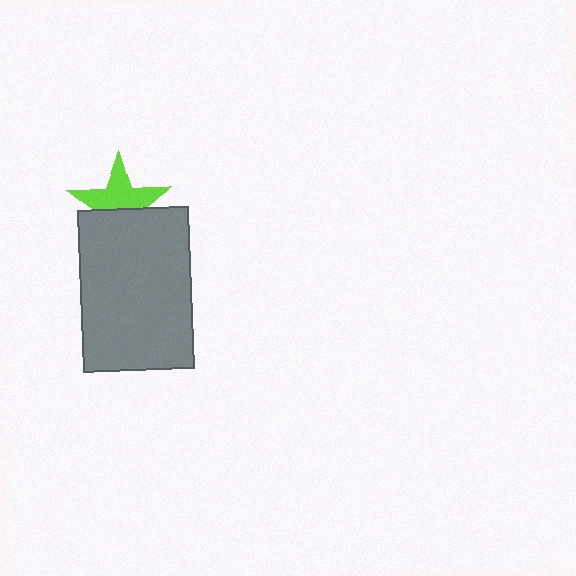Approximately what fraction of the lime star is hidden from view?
Roughly 42% of the lime star is hidden behind the gray rectangle.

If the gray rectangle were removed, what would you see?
You would see the complete lime star.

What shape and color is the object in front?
The object in front is a gray rectangle.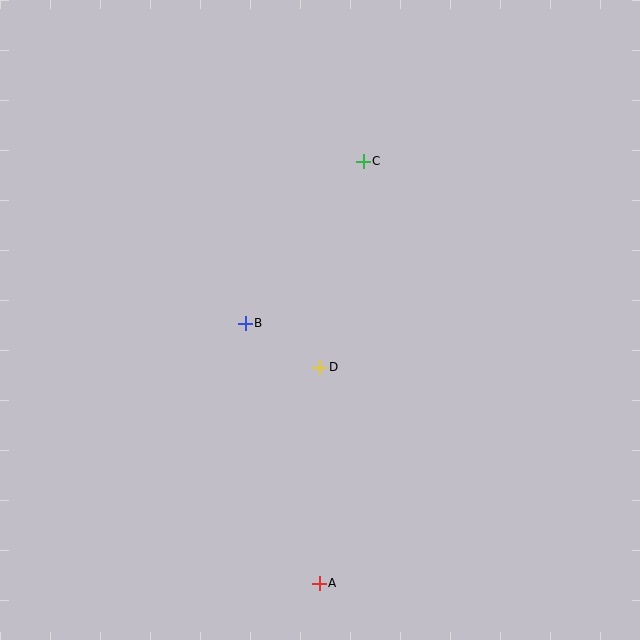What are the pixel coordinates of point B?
Point B is at (245, 323).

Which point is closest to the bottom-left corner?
Point A is closest to the bottom-left corner.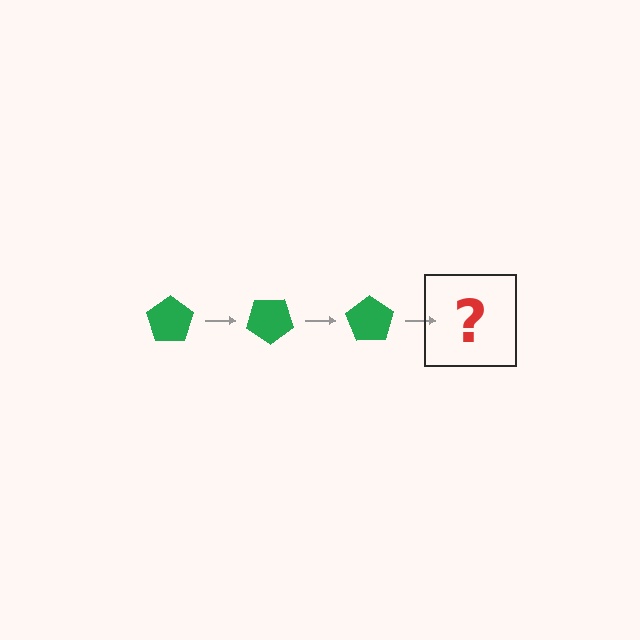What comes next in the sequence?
The next element should be a green pentagon rotated 105 degrees.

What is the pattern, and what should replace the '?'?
The pattern is that the pentagon rotates 35 degrees each step. The '?' should be a green pentagon rotated 105 degrees.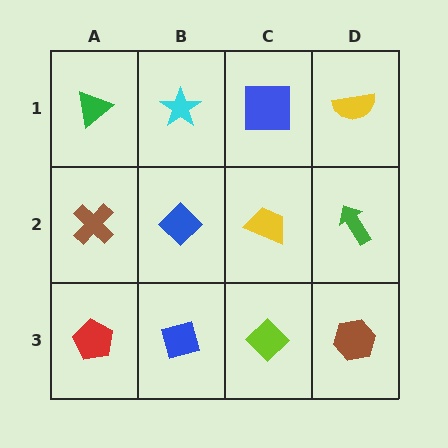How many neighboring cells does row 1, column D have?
2.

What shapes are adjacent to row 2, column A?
A green triangle (row 1, column A), a red pentagon (row 3, column A), a blue diamond (row 2, column B).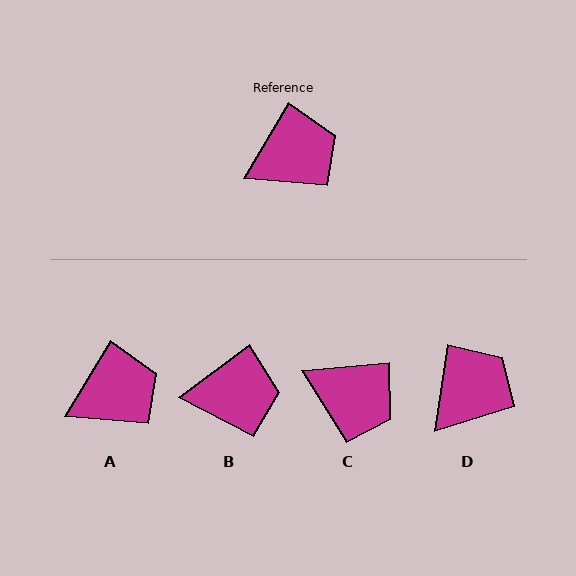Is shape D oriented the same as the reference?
No, it is off by about 22 degrees.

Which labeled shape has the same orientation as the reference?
A.